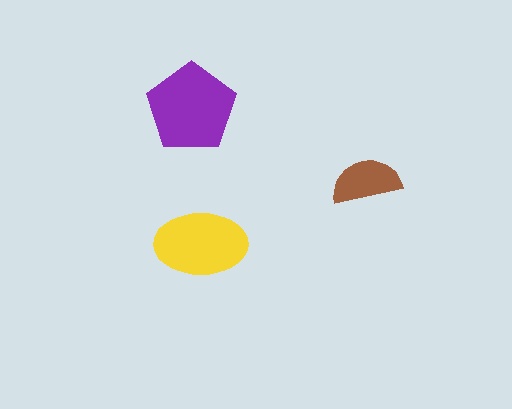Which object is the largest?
The purple pentagon.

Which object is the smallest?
The brown semicircle.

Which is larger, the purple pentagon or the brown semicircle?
The purple pentagon.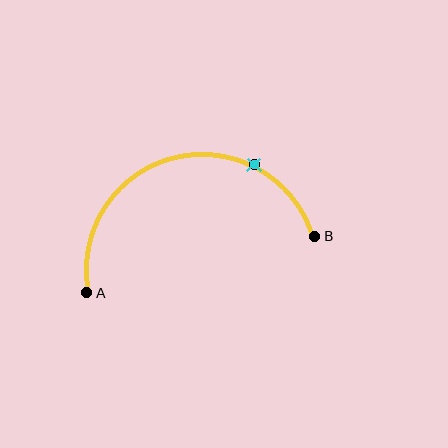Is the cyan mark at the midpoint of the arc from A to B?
No. The cyan mark lies on the arc but is closer to endpoint B. The arc midpoint would be at the point on the curve equidistant along the arc from both A and B.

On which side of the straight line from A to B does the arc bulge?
The arc bulges above the straight line connecting A and B.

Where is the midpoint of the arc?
The arc midpoint is the point on the curve farthest from the straight line joining A and B. It sits above that line.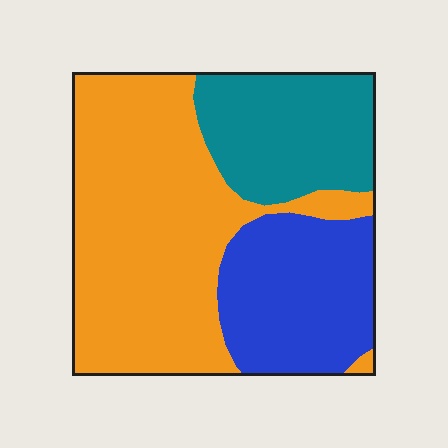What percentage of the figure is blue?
Blue takes up about one quarter (1/4) of the figure.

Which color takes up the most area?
Orange, at roughly 50%.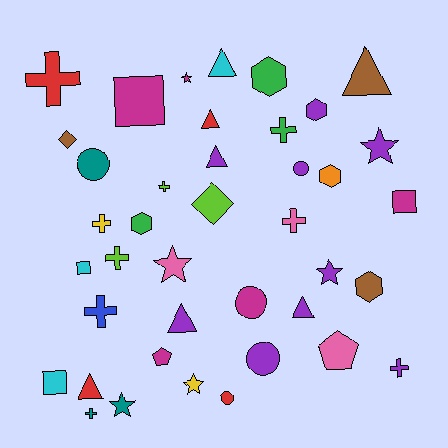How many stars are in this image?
There are 6 stars.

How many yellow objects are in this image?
There are 2 yellow objects.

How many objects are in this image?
There are 40 objects.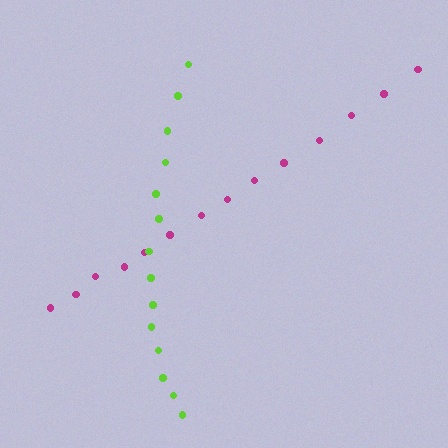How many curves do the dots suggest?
There are 2 distinct paths.